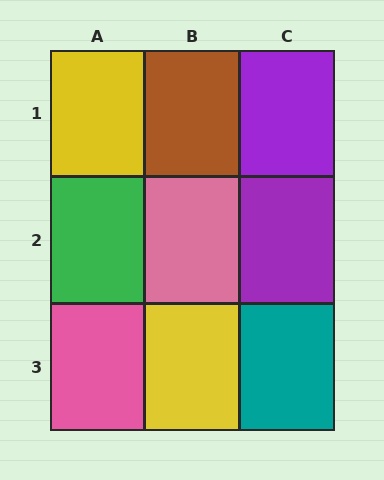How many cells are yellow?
2 cells are yellow.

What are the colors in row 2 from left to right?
Green, pink, purple.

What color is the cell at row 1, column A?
Yellow.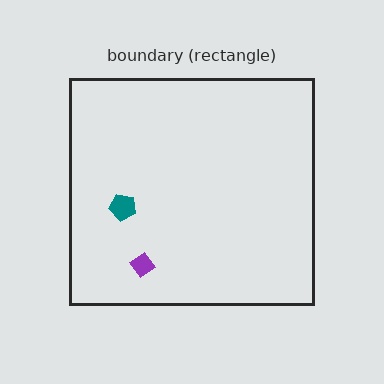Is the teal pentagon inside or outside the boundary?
Inside.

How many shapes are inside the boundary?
2 inside, 0 outside.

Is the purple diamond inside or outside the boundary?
Inside.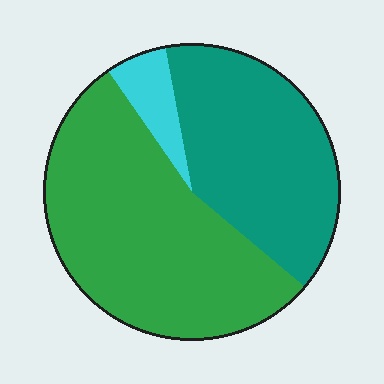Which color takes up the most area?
Green, at roughly 55%.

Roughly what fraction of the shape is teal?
Teal covers around 40% of the shape.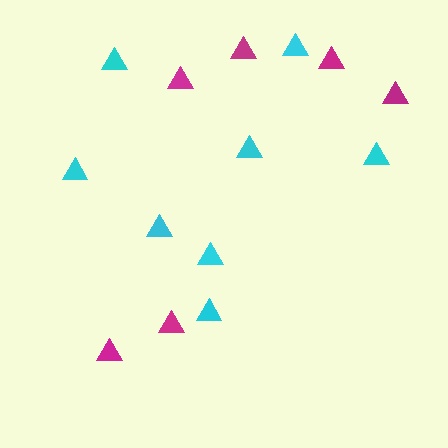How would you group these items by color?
There are 2 groups: one group of cyan triangles (8) and one group of magenta triangles (6).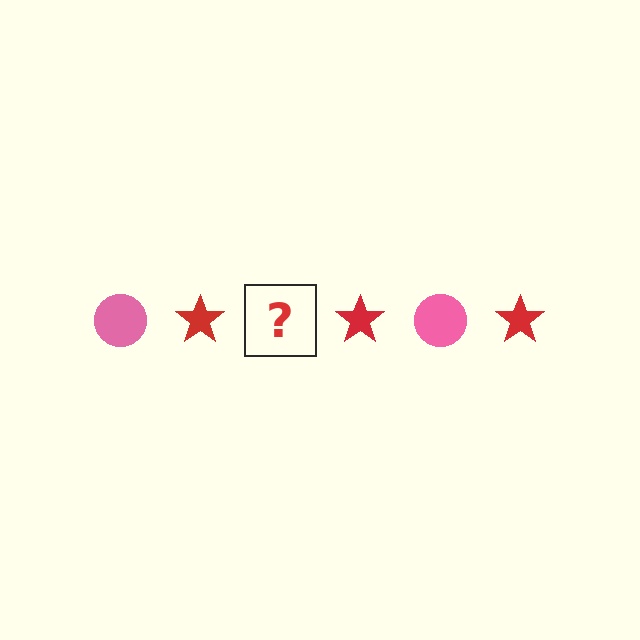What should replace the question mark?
The question mark should be replaced with a pink circle.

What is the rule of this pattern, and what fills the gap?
The rule is that the pattern alternates between pink circle and red star. The gap should be filled with a pink circle.